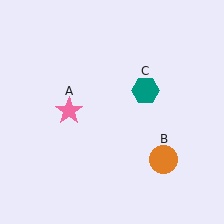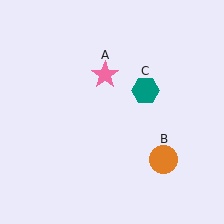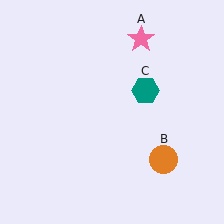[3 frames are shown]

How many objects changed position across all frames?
1 object changed position: pink star (object A).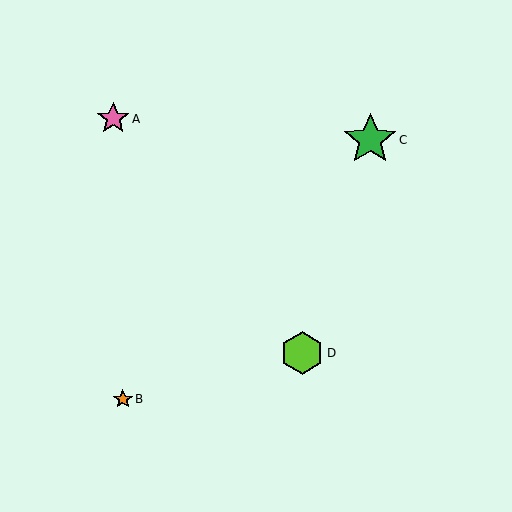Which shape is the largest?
The green star (labeled C) is the largest.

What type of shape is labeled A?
Shape A is a pink star.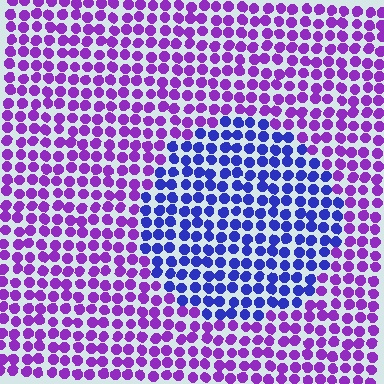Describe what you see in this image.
The image is filled with small purple elements in a uniform arrangement. A circle-shaped region is visible where the elements are tinted to a slightly different hue, forming a subtle color boundary.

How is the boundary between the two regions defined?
The boundary is defined purely by a slight shift in hue (about 45 degrees). Spacing, size, and orientation are identical on both sides.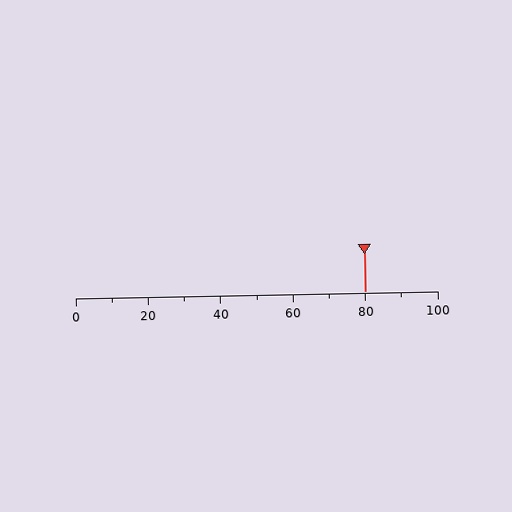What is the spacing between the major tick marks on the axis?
The major ticks are spaced 20 apart.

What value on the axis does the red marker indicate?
The marker indicates approximately 80.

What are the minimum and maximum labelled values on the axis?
The axis runs from 0 to 100.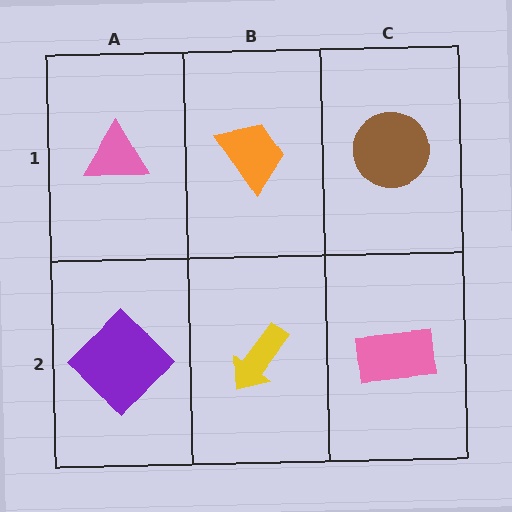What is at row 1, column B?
An orange trapezoid.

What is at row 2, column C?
A pink rectangle.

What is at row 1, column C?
A brown circle.